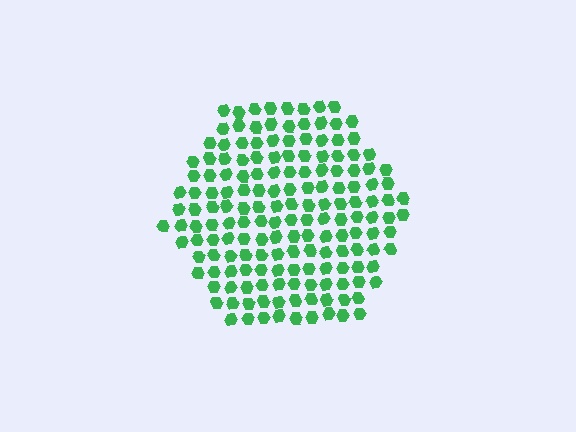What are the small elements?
The small elements are hexagons.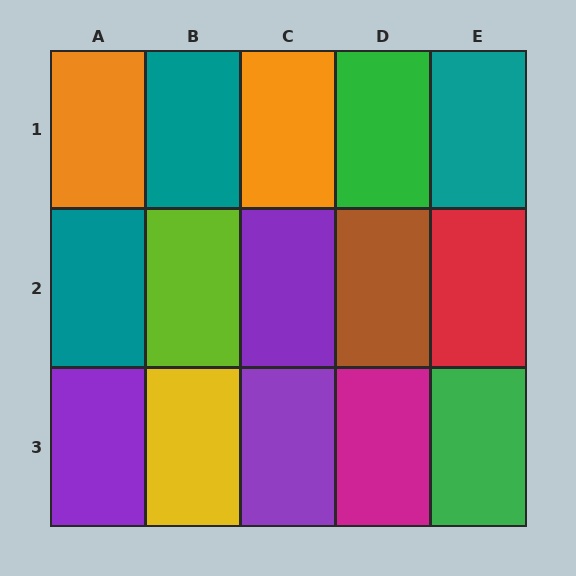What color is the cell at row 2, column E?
Red.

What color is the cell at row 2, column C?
Purple.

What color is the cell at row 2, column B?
Lime.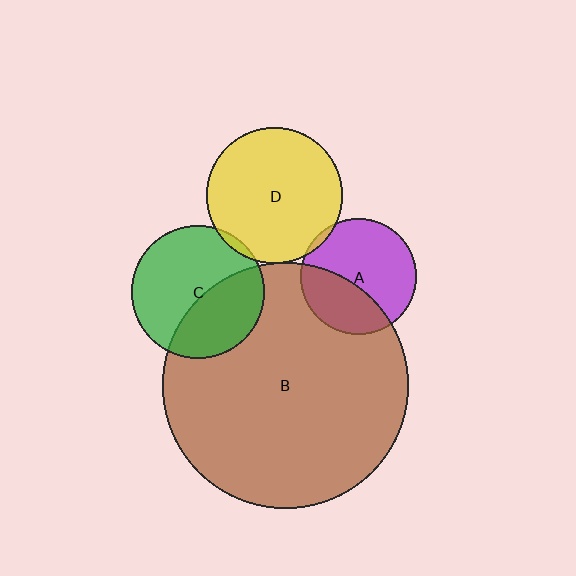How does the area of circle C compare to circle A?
Approximately 1.3 times.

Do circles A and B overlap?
Yes.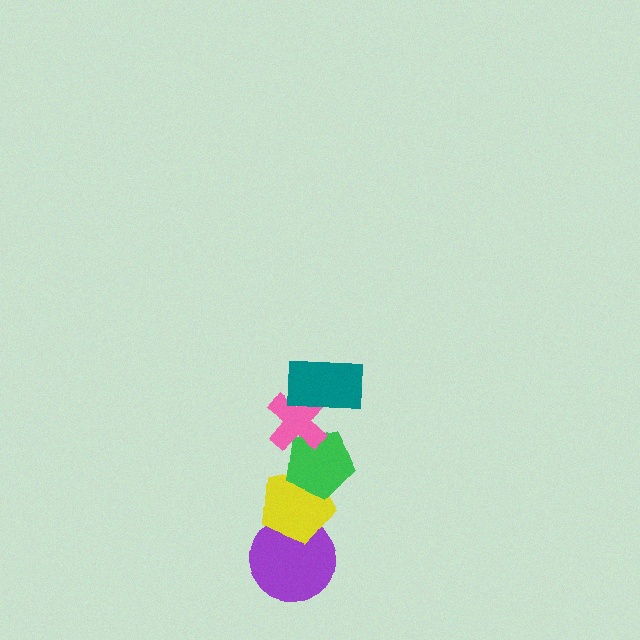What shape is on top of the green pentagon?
The pink cross is on top of the green pentagon.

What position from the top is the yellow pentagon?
The yellow pentagon is 4th from the top.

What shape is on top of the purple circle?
The yellow pentagon is on top of the purple circle.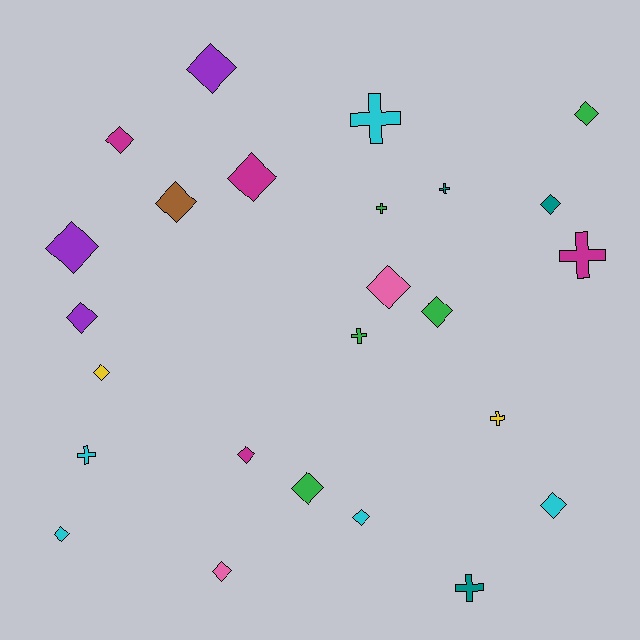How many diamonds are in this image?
There are 17 diamonds.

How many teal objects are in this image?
There are 3 teal objects.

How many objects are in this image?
There are 25 objects.